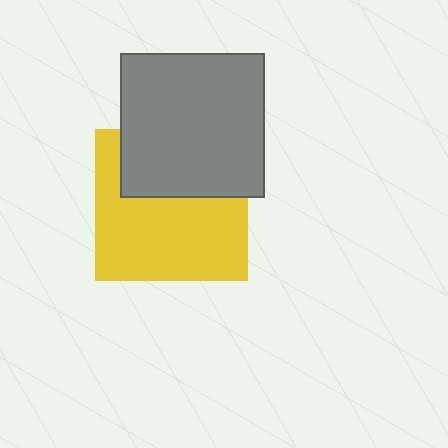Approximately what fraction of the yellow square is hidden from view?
Roughly 38% of the yellow square is hidden behind the gray square.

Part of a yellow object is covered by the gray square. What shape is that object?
It is a square.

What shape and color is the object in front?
The object in front is a gray square.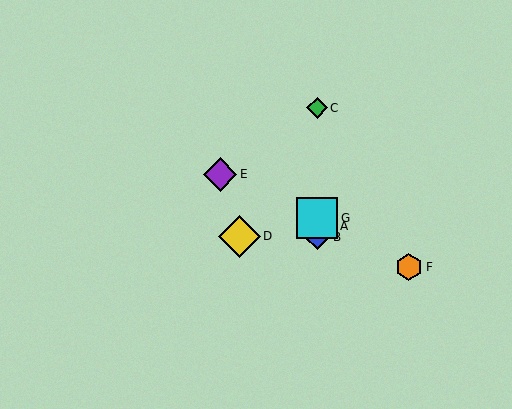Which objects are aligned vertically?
Objects A, B, C, G are aligned vertically.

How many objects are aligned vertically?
4 objects (A, B, C, G) are aligned vertically.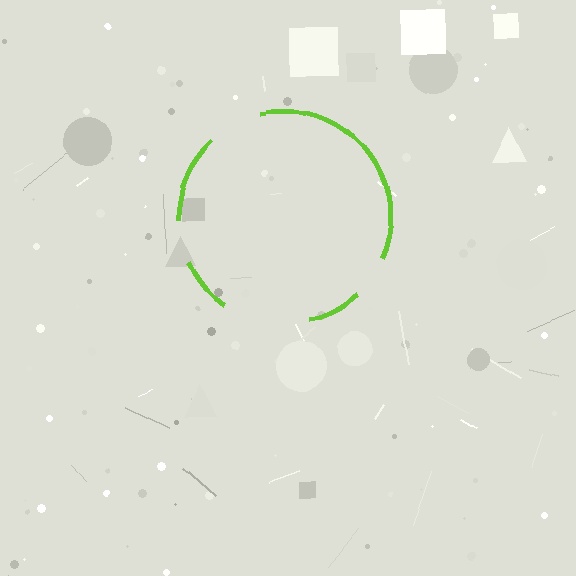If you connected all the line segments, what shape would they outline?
They would outline a circle.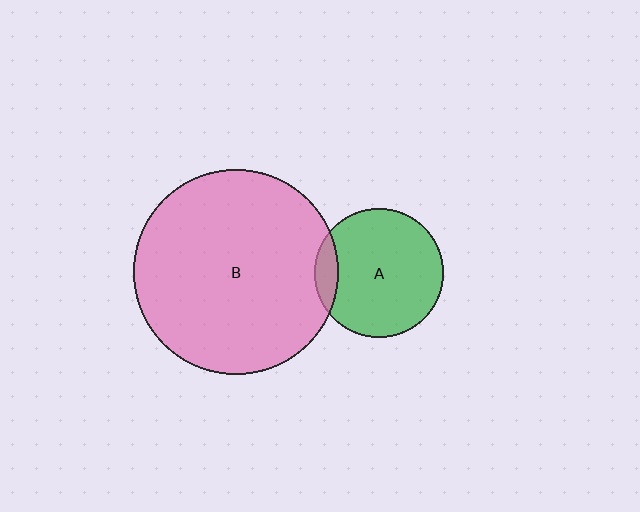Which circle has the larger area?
Circle B (pink).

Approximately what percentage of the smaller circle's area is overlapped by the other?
Approximately 10%.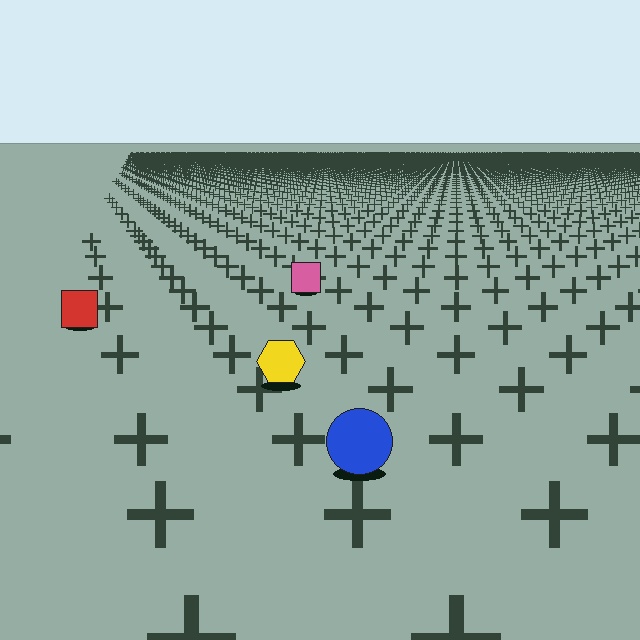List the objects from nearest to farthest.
From nearest to farthest: the blue circle, the yellow hexagon, the red square, the pink square.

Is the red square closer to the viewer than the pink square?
Yes. The red square is closer — you can tell from the texture gradient: the ground texture is coarser near it.